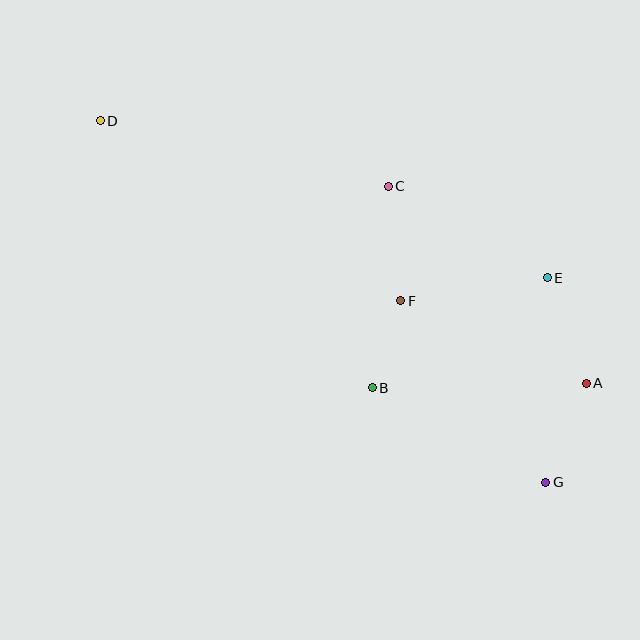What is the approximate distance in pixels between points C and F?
The distance between C and F is approximately 115 pixels.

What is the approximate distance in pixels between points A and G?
The distance between A and G is approximately 107 pixels.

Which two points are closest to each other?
Points B and F are closest to each other.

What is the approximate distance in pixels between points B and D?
The distance between B and D is approximately 381 pixels.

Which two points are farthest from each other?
Points D and G are farthest from each other.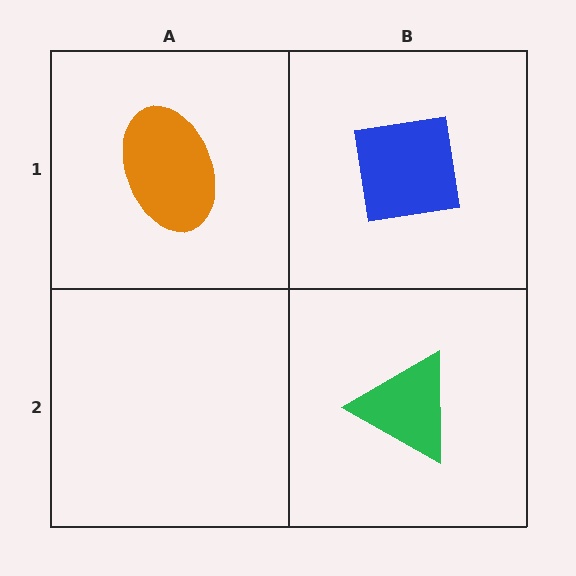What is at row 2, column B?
A green triangle.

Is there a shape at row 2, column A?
No, that cell is empty.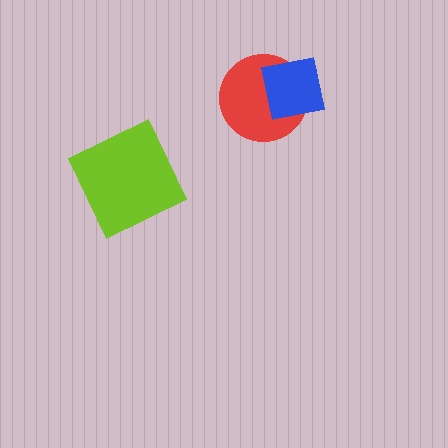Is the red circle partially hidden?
Yes, it is partially covered by another shape.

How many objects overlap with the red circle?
1 object overlaps with the red circle.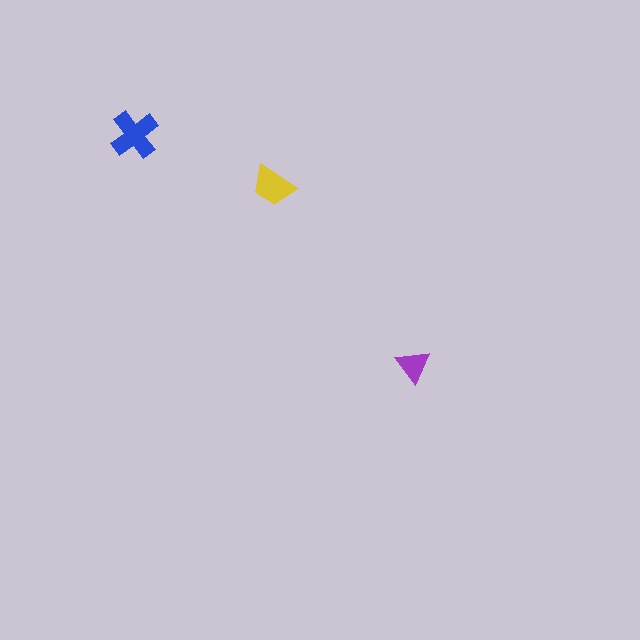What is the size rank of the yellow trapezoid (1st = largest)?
2nd.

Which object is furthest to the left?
The blue cross is leftmost.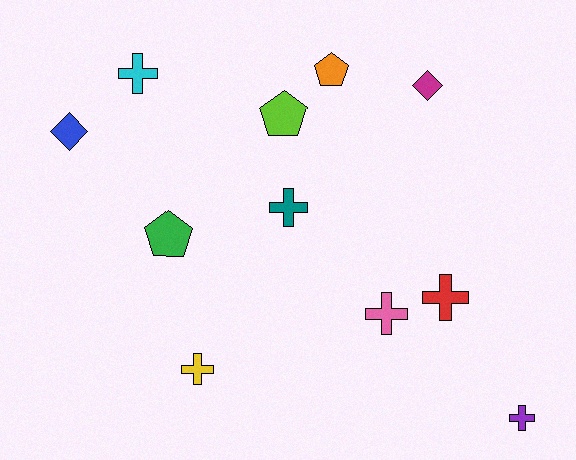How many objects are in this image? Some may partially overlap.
There are 11 objects.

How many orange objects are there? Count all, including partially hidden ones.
There is 1 orange object.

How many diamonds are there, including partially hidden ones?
There are 2 diamonds.